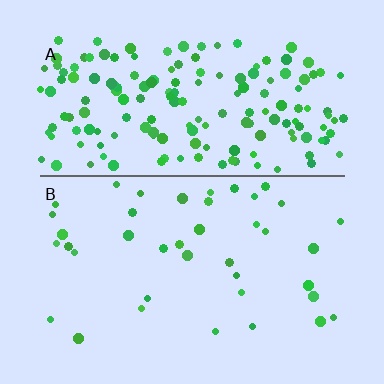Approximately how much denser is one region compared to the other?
Approximately 4.3× — region A over region B.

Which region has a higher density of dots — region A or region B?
A (the top).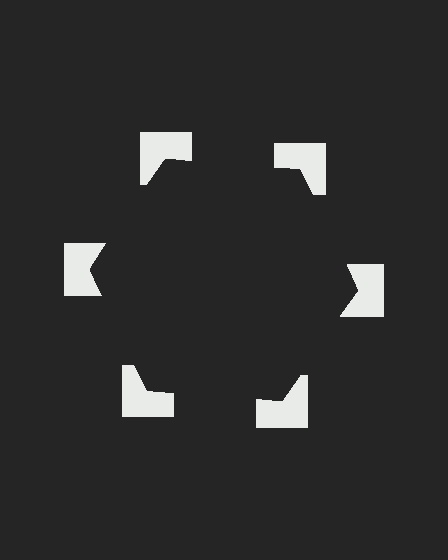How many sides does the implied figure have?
6 sides.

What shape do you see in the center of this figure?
An illusory hexagon — its edges are inferred from the aligned wedge cuts in the notched squares, not physically drawn.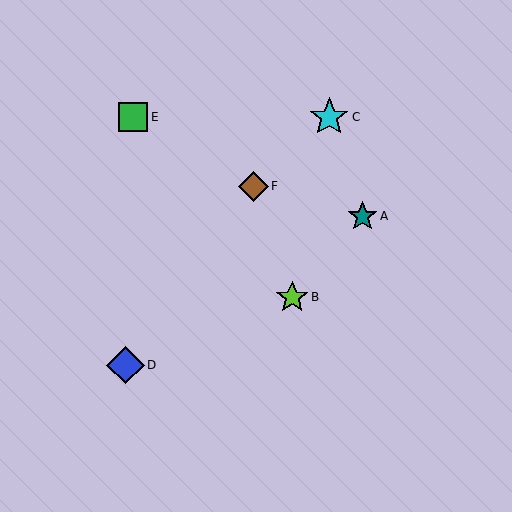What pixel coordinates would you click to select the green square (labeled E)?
Click at (133, 117) to select the green square E.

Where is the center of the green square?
The center of the green square is at (133, 117).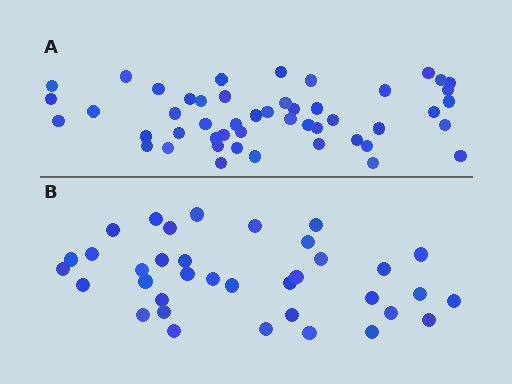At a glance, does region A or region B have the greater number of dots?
Region A (the top region) has more dots.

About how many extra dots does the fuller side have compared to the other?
Region A has approximately 15 more dots than region B.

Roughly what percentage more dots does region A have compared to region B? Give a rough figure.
About 35% more.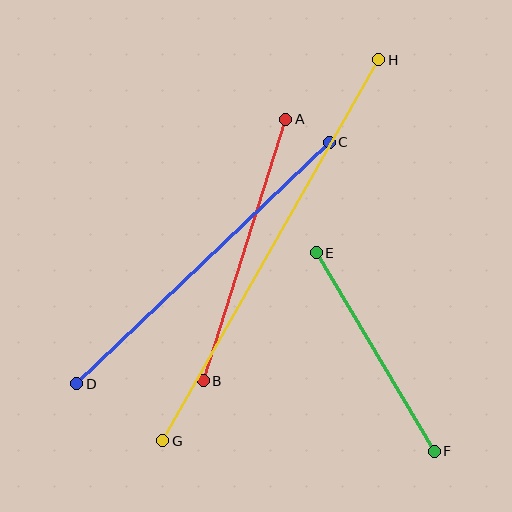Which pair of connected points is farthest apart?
Points G and H are farthest apart.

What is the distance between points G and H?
The distance is approximately 438 pixels.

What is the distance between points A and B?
The distance is approximately 274 pixels.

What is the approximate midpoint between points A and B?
The midpoint is at approximately (245, 250) pixels.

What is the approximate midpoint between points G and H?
The midpoint is at approximately (271, 250) pixels.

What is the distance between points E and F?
The distance is approximately 231 pixels.